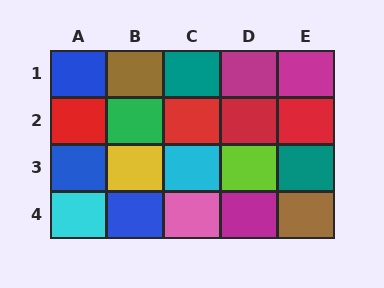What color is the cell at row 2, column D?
Red.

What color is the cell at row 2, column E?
Red.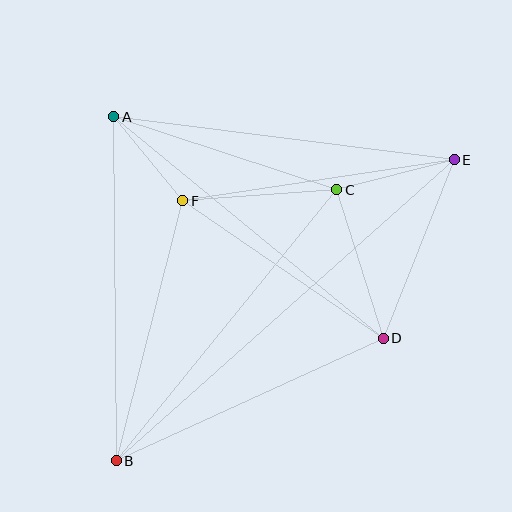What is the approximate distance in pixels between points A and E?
The distance between A and E is approximately 343 pixels.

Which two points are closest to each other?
Points A and F are closest to each other.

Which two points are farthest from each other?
Points B and E are farthest from each other.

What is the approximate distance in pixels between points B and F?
The distance between B and F is approximately 268 pixels.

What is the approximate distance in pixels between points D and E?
The distance between D and E is approximately 192 pixels.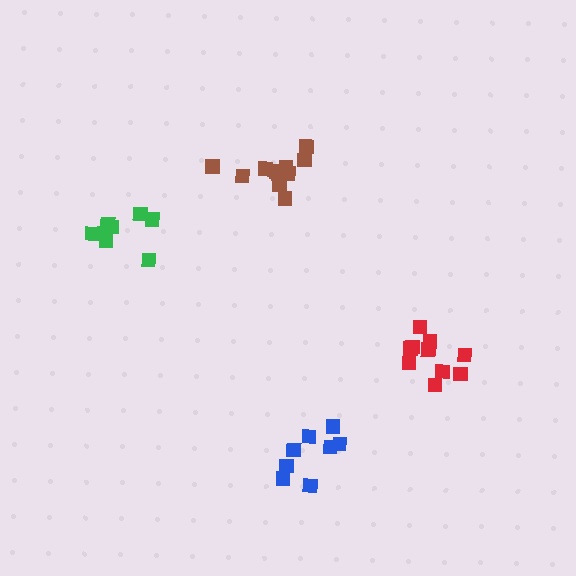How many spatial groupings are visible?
There are 4 spatial groupings.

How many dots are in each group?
Group 1: 11 dots, Group 2: 8 dots, Group 3: 10 dots, Group 4: 8 dots (37 total).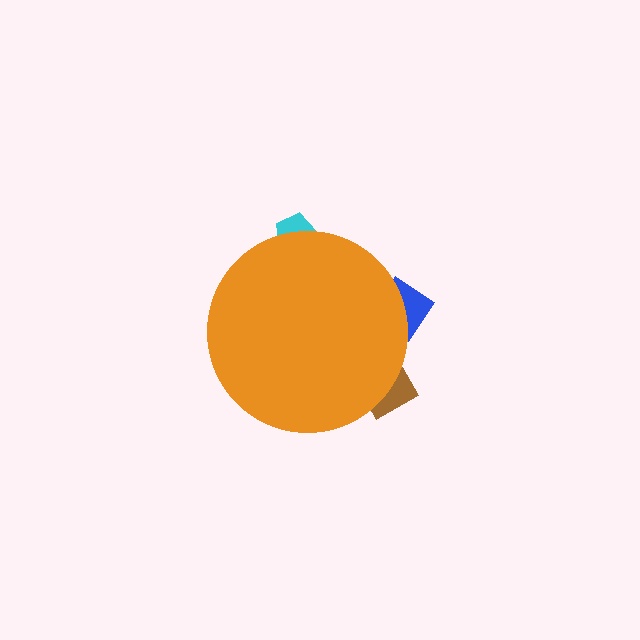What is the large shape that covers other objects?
An orange circle.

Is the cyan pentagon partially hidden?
Yes, the cyan pentagon is partially hidden behind the orange circle.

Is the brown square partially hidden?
Yes, the brown square is partially hidden behind the orange circle.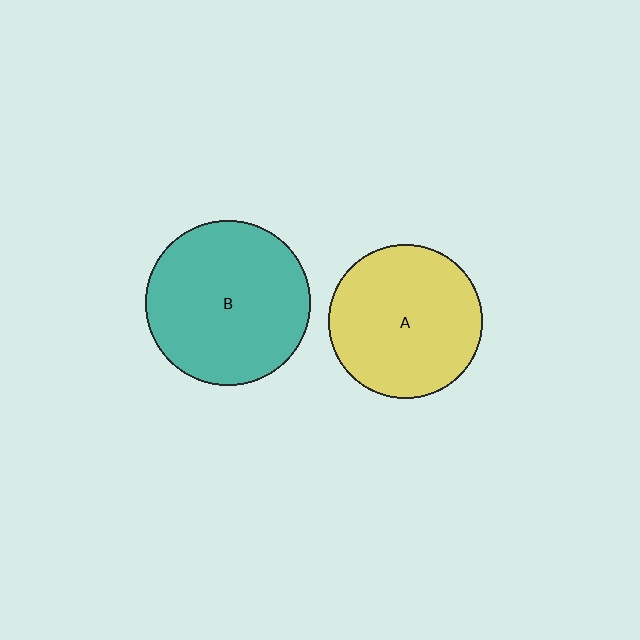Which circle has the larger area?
Circle B (teal).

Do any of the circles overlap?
No, none of the circles overlap.